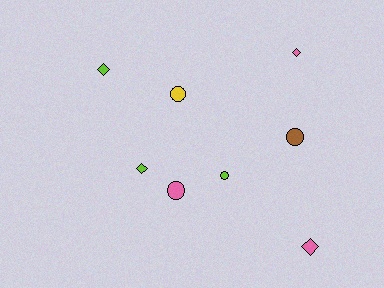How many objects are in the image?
There are 8 objects.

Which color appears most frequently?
Pink, with 3 objects.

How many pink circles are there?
There is 1 pink circle.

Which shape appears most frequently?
Diamond, with 4 objects.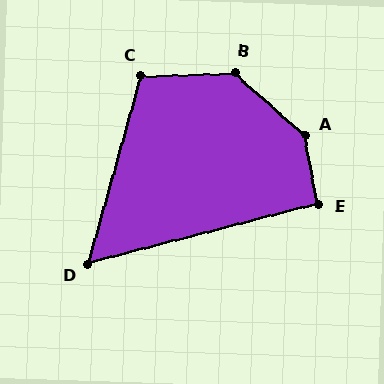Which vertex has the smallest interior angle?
D, at approximately 60 degrees.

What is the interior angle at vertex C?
Approximately 108 degrees (obtuse).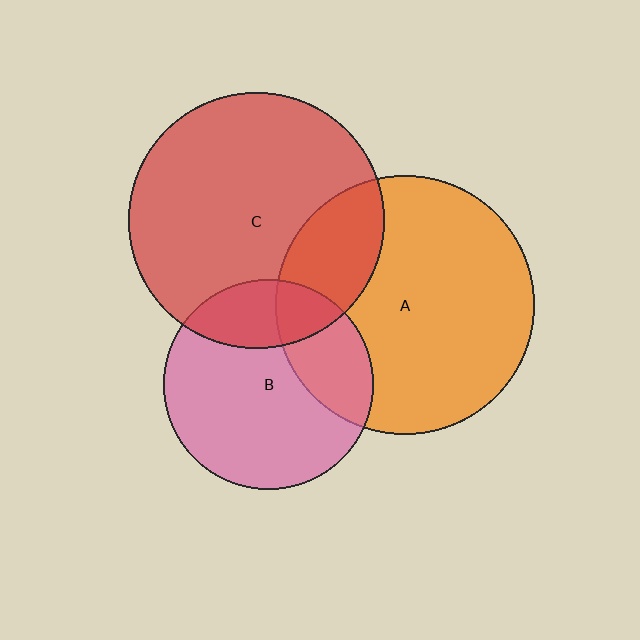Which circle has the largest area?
Circle A (orange).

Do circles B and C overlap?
Yes.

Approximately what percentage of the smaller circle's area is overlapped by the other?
Approximately 25%.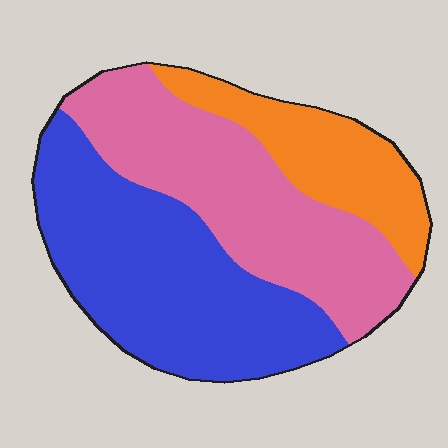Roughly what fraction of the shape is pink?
Pink covers 38% of the shape.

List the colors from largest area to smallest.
From largest to smallest: blue, pink, orange.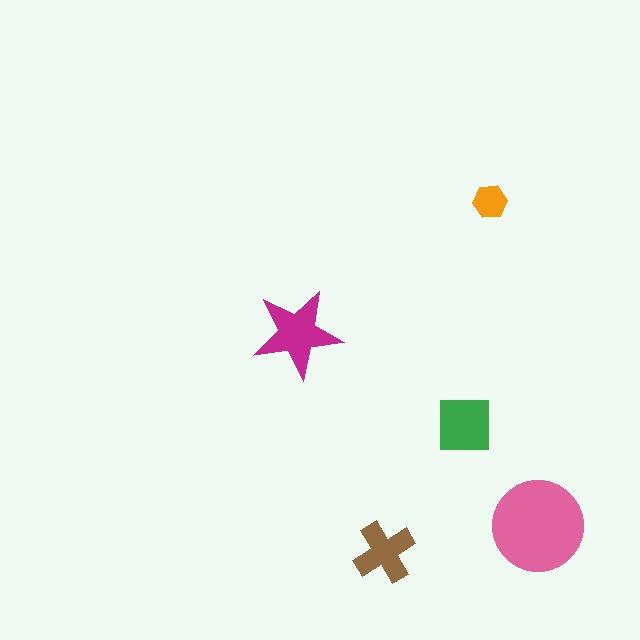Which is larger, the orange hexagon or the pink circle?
The pink circle.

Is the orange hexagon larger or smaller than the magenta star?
Smaller.